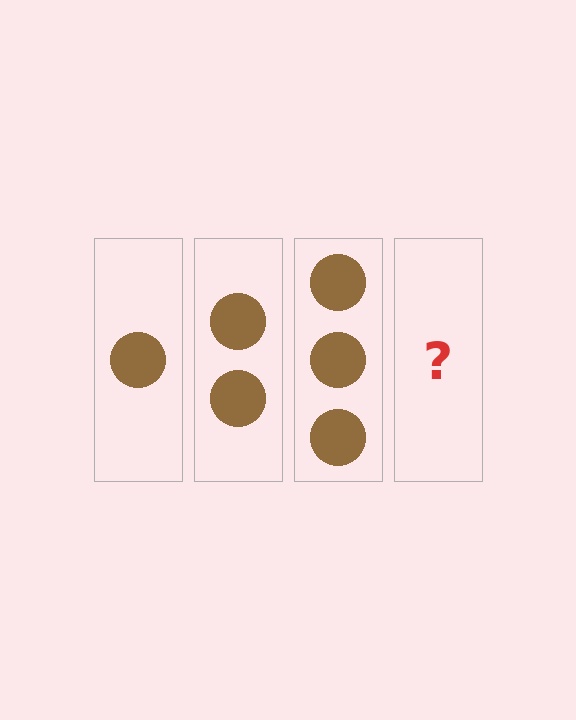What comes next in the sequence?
The next element should be 4 circles.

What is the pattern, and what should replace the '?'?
The pattern is that each step adds one more circle. The '?' should be 4 circles.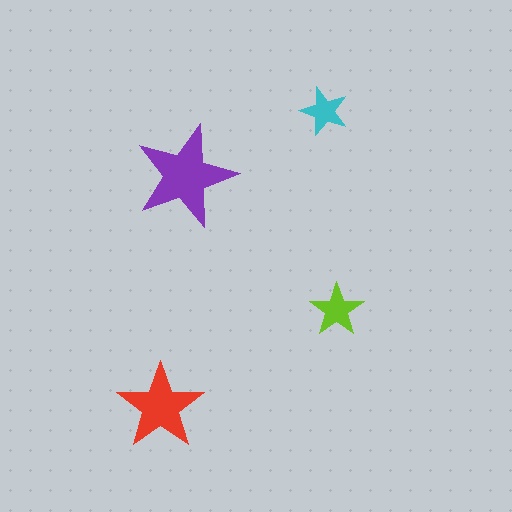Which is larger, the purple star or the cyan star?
The purple one.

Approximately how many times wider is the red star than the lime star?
About 1.5 times wider.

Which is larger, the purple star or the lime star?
The purple one.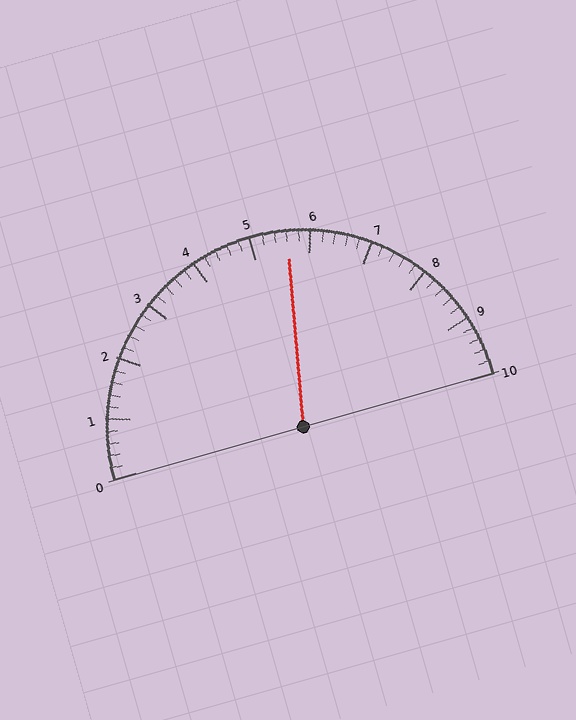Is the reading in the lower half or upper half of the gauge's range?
The reading is in the upper half of the range (0 to 10).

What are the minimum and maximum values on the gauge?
The gauge ranges from 0 to 10.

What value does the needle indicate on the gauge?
The needle indicates approximately 5.6.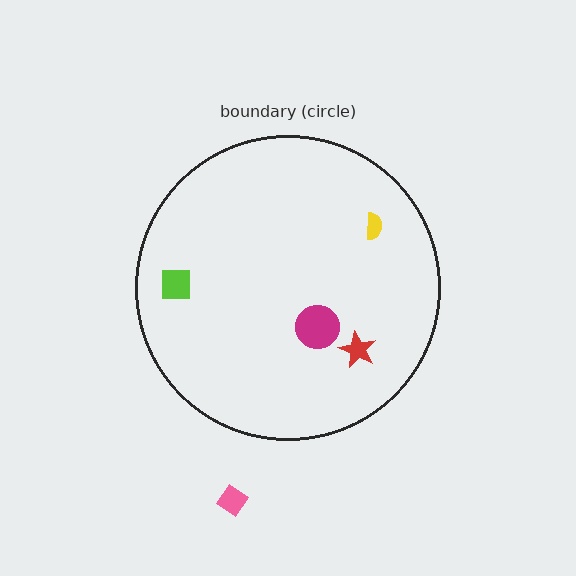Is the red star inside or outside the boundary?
Inside.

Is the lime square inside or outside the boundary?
Inside.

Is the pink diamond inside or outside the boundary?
Outside.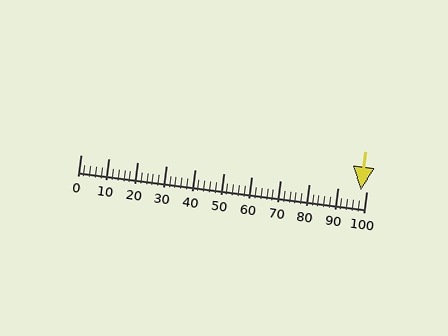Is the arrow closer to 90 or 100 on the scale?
The arrow is closer to 100.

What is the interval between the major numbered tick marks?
The major tick marks are spaced 10 units apart.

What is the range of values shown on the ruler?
The ruler shows values from 0 to 100.